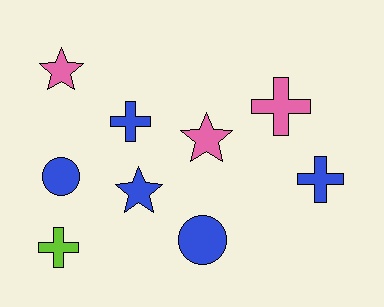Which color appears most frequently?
Blue, with 5 objects.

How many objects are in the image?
There are 9 objects.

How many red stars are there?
There are no red stars.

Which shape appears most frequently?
Cross, with 4 objects.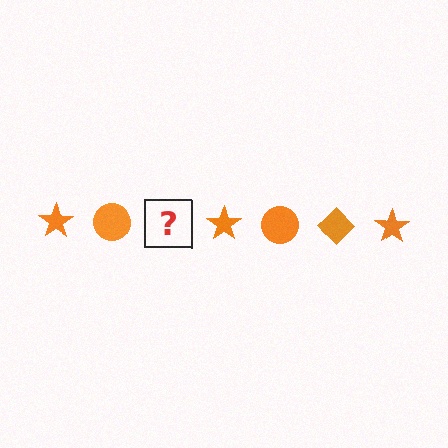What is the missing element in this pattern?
The missing element is an orange diamond.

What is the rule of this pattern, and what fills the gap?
The rule is that the pattern cycles through star, circle, diamond shapes in orange. The gap should be filled with an orange diamond.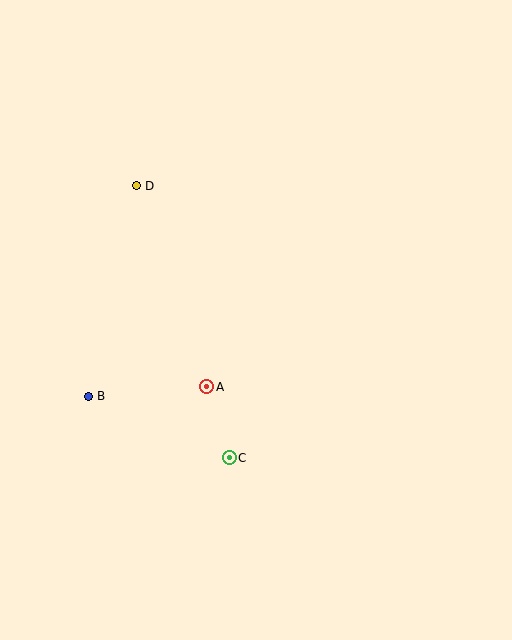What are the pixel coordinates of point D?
Point D is at (136, 186).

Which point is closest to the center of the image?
Point A at (207, 387) is closest to the center.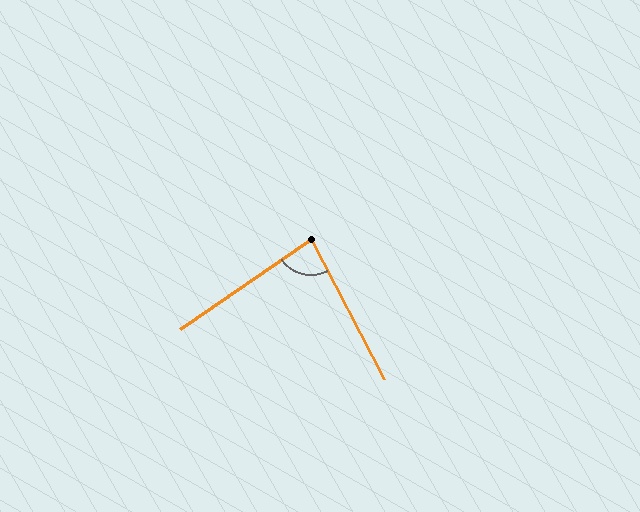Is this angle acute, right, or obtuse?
It is acute.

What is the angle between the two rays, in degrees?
Approximately 83 degrees.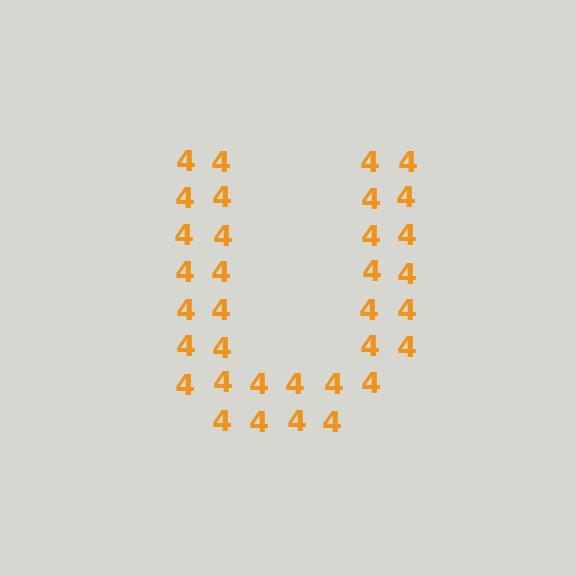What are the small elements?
The small elements are digit 4's.